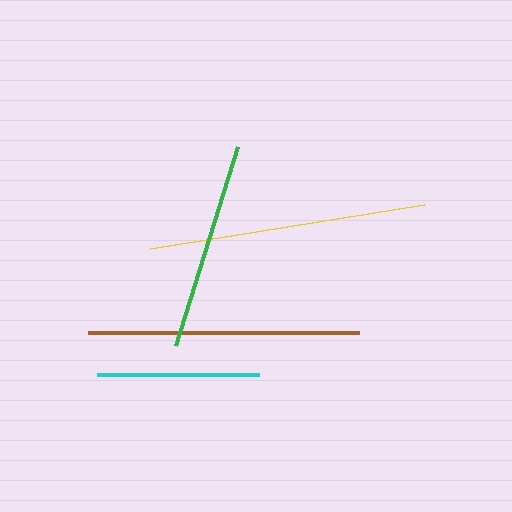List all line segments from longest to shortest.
From longest to shortest: yellow, brown, green, cyan.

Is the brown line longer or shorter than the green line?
The brown line is longer than the green line.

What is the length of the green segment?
The green segment is approximately 208 pixels long.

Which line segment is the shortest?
The cyan line is the shortest at approximately 162 pixels.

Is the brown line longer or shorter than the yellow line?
The yellow line is longer than the brown line.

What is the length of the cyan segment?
The cyan segment is approximately 162 pixels long.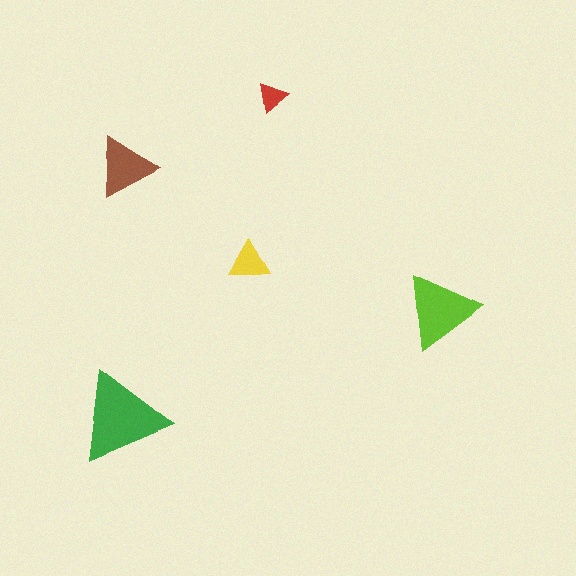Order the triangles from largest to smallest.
the green one, the lime one, the brown one, the yellow one, the red one.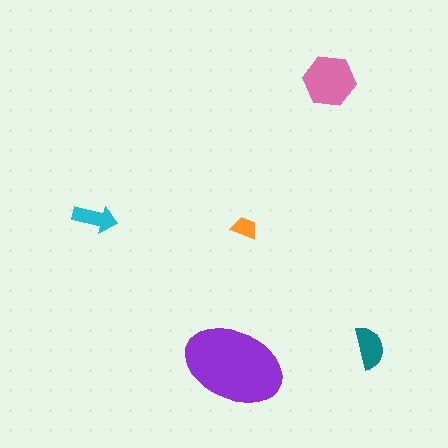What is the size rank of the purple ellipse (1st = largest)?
1st.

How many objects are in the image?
There are 5 objects in the image.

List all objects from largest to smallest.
The purple ellipse, the pink hexagon, the teal semicircle, the cyan arrow, the orange trapezoid.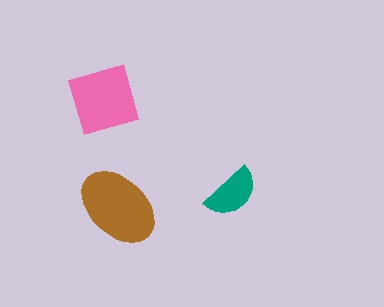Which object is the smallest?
The teal semicircle.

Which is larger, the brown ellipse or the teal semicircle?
The brown ellipse.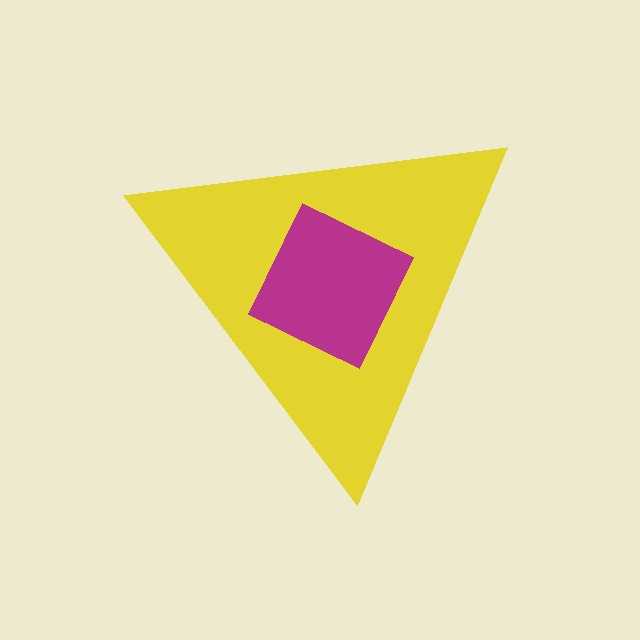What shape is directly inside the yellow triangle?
The magenta square.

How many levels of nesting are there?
2.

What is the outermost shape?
The yellow triangle.